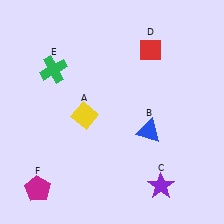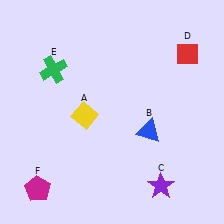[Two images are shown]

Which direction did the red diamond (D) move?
The red diamond (D) moved right.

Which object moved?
The red diamond (D) moved right.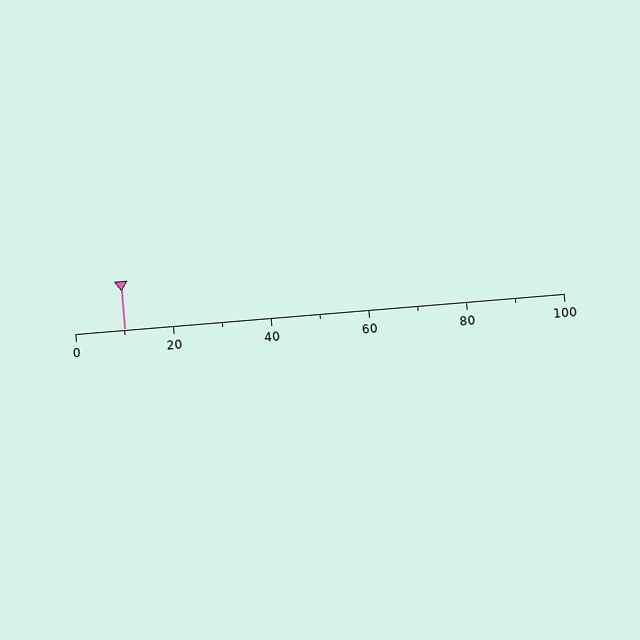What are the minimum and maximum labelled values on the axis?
The axis runs from 0 to 100.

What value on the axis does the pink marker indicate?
The marker indicates approximately 10.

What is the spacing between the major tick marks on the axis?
The major ticks are spaced 20 apart.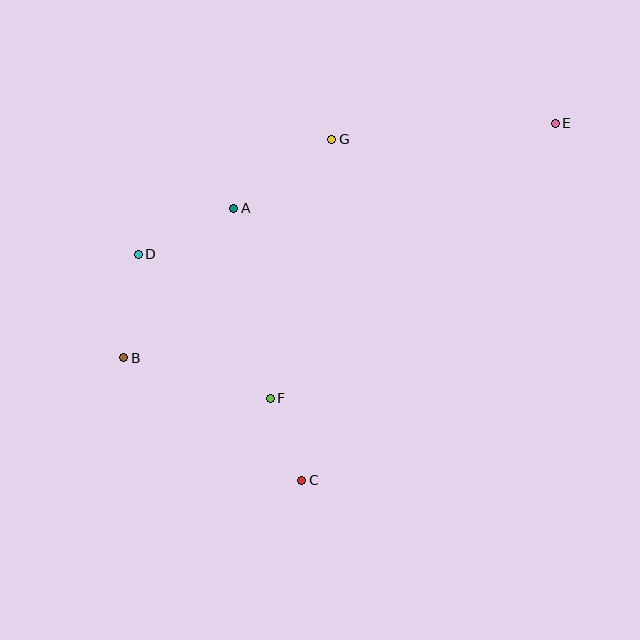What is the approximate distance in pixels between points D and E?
The distance between D and E is approximately 437 pixels.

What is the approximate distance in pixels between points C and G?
The distance between C and G is approximately 343 pixels.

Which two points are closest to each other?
Points C and F are closest to each other.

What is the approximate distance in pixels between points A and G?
The distance between A and G is approximately 120 pixels.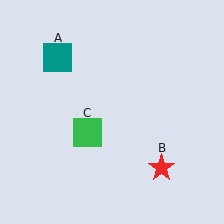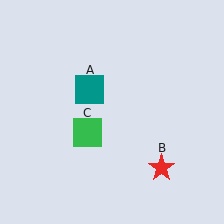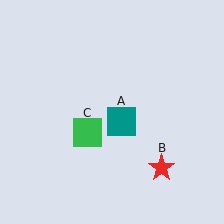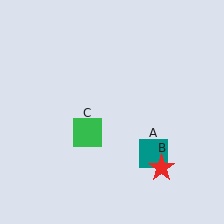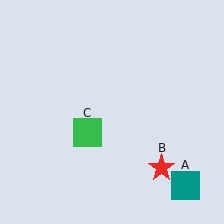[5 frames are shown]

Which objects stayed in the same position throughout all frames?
Red star (object B) and green square (object C) remained stationary.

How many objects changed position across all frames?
1 object changed position: teal square (object A).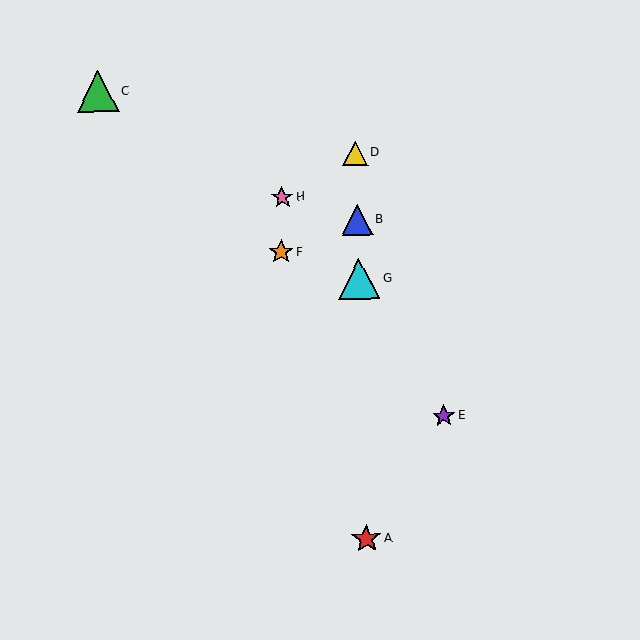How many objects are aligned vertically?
4 objects (A, B, D, G) are aligned vertically.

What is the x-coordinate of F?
Object F is at x≈281.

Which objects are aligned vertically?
Objects A, B, D, G are aligned vertically.